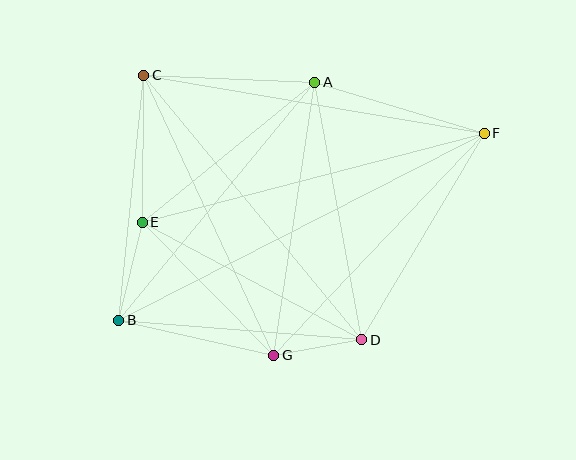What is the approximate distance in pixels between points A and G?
The distance between A and G is approximately 276 pixels.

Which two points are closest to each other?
Points D and G are closest to each other.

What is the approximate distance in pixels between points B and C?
The distance between B and C is approximately 246 pixels.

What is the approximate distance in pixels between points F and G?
The distance between F and G is approximately 306 pixels.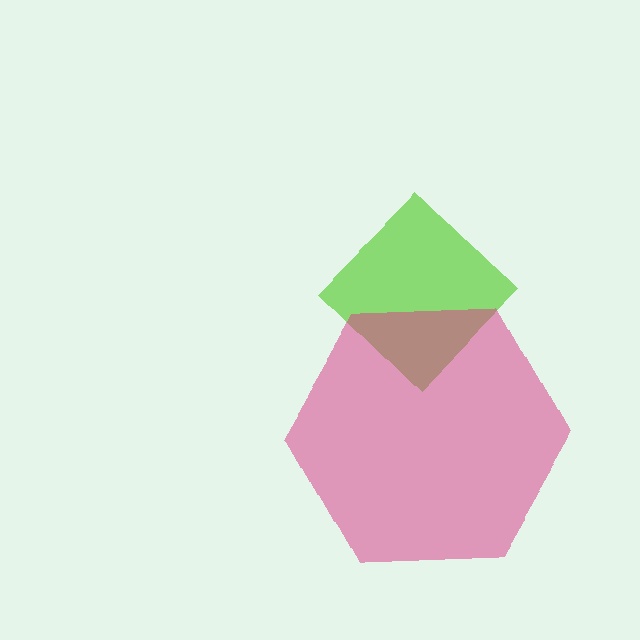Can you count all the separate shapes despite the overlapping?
Yes, there are 2 separate shapes.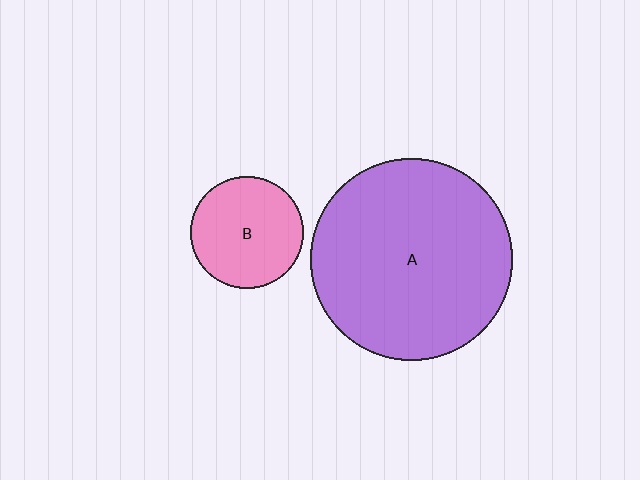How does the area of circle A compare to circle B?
Approximately 3.2 times.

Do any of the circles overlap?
No, none of the circles overlap.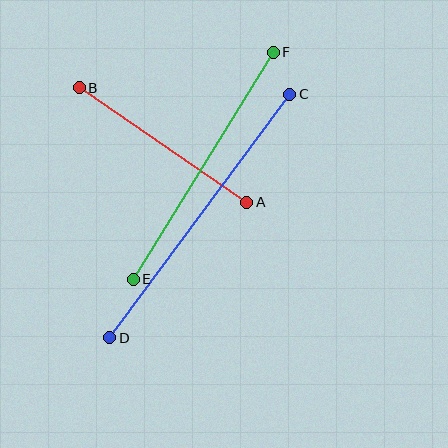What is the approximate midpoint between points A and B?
The midpoint is at approximately (163, 145) pixels.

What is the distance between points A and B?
The distance is approximately 203 pixels.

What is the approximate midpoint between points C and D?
The midpoint is at approximately (200, 216) pixels.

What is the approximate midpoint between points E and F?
The midpoint is at approximately (203, 166) pixels.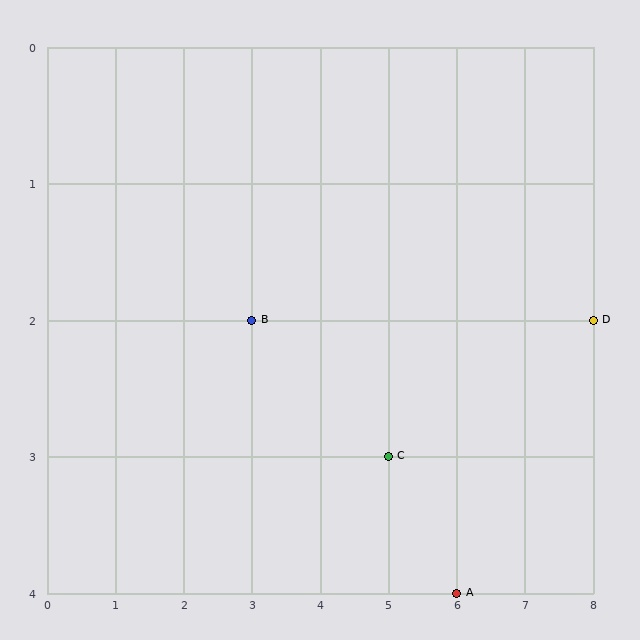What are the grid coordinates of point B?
Point B is at grid coordinates (3, 2).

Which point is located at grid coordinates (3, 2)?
Point B is at (3, 2).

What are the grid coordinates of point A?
Point A is at grid coordinates (6, 4).